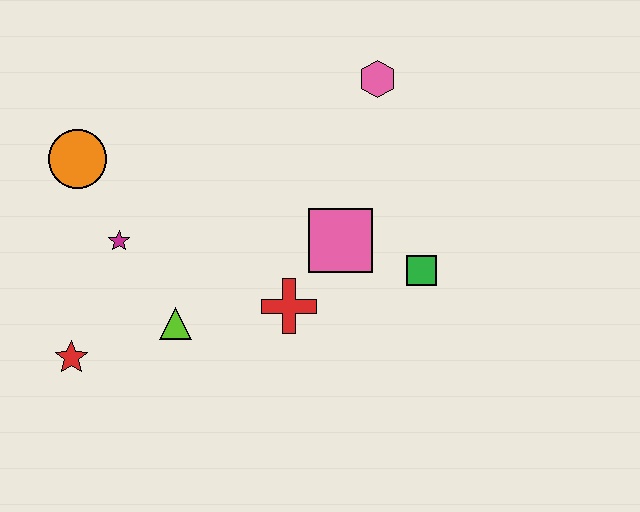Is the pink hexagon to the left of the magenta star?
No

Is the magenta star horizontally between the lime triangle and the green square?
No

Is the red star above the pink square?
No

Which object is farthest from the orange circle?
The green square is farthest from the orange circle.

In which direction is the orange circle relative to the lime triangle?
The orange circle is above the lime triangle.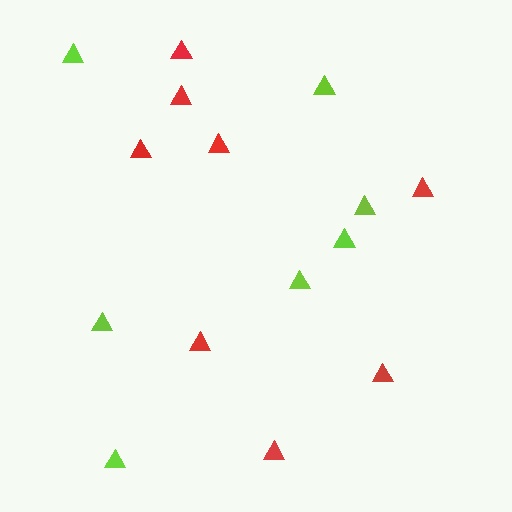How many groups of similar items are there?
There are 2 groups: one group of red triangles (8) and one group of lime triangles (7).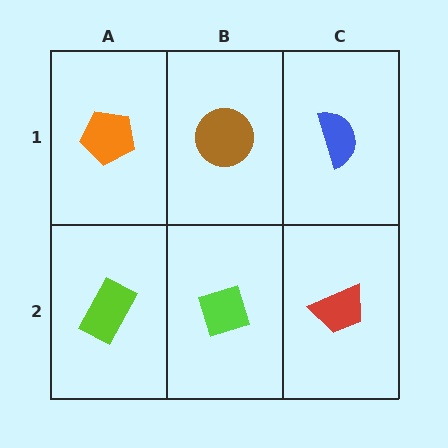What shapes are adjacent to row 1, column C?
A red trapezoid (row 2, column C), a brown circle (row 1, column B).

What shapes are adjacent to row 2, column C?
A blue semicircle (row 1, column C), a lime diamond (row 2, column B).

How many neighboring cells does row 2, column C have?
2.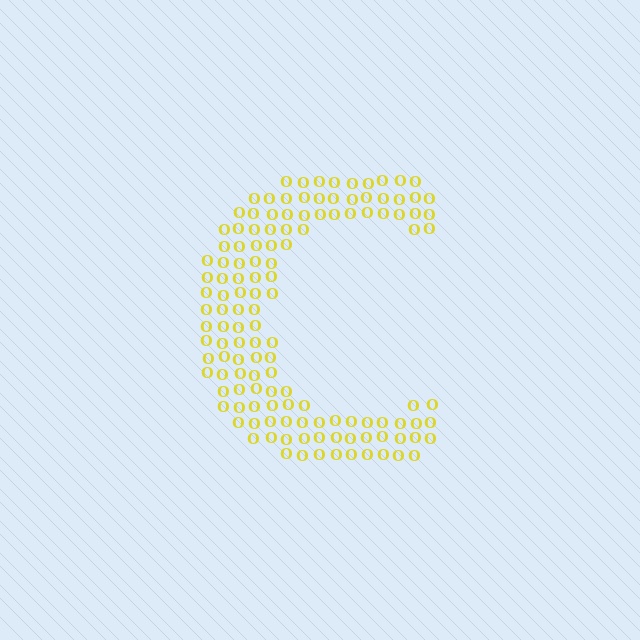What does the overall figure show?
The overall figure shows the letter C.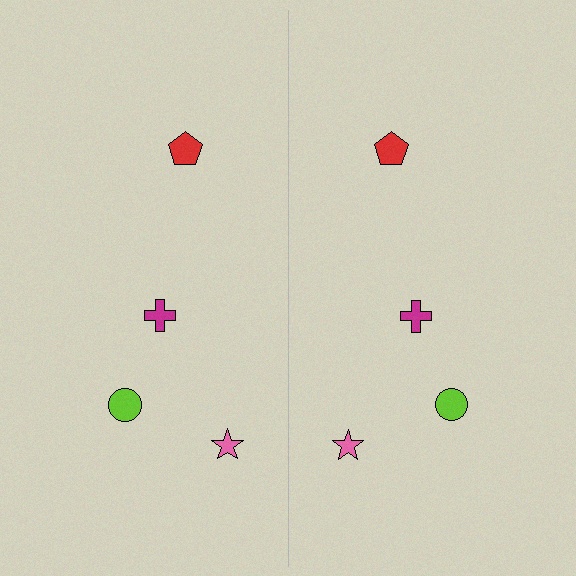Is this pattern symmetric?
Yes, this pattern has bilateral (reflection) symmetry.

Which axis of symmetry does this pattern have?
The pattern has a vertical axis of symmetry running through the center of the image.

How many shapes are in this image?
There are 8 shapes in this image.